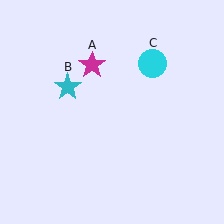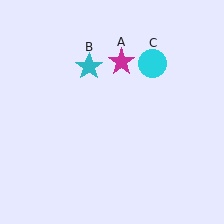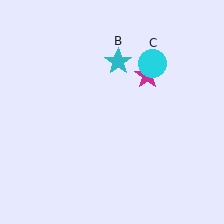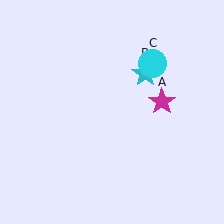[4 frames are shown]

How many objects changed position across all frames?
2 objects changed position: magenta star (object A), cyan star (object B).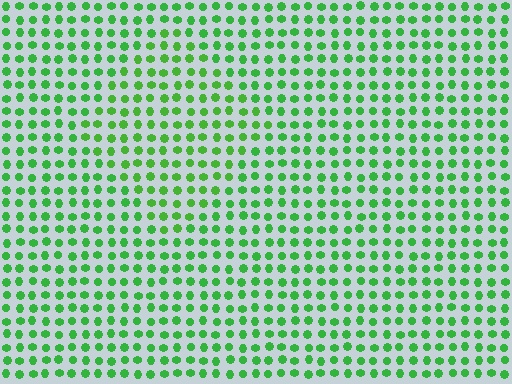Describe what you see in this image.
The image is filled with small green elements in a uniform arrangement. A diamond-shaped region is visible where the elements are tinted to a slightly different hue, forming a subtle color boundary.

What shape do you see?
I see a diamond.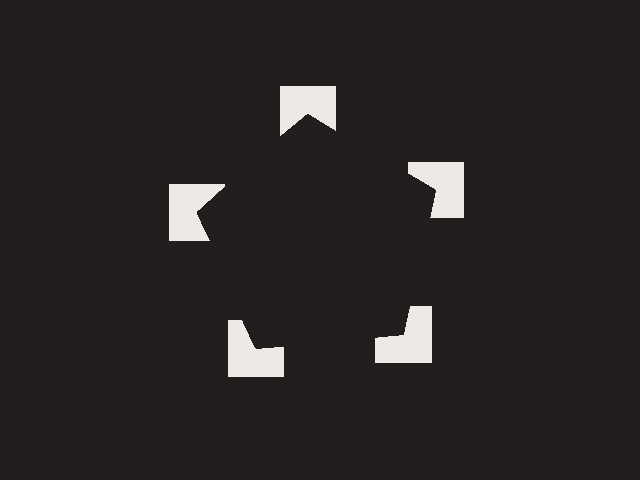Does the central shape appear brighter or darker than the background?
It typically appears slightly darker than the background, even though no actual brightness change is drawn.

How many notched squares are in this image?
There are 5 — one at each vertex of the illusory pentagon.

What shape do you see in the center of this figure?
An illusory pentagon — its edges are inferred from the aligned wedge cuts in the notched squares, not physically drawn.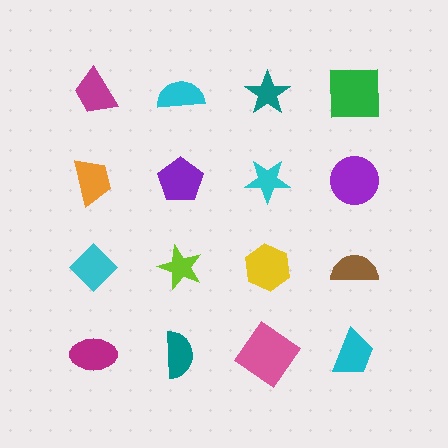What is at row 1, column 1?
A magenta trapezoid.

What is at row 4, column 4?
A cyan trapezoid.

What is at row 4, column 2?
A teal semicircle.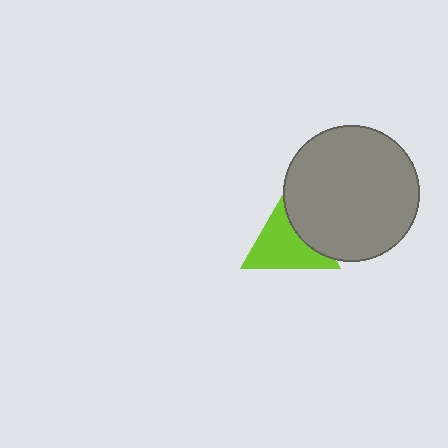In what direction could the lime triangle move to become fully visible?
The lime triangle could move left. That would shift it out from behind the gray circle entirely.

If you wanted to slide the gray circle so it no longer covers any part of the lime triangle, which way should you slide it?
Slide it right — that is the most direct way to separate the two shapes.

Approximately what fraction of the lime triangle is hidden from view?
Roughly 32% of the lime triangle is hidden behind the gray circle.